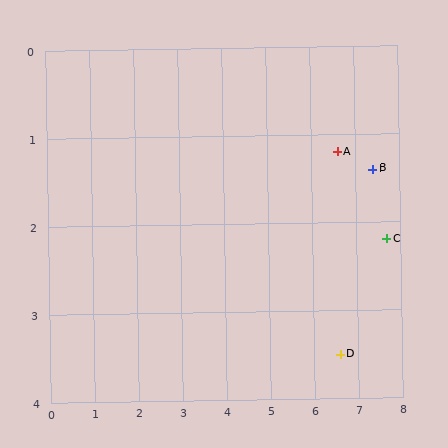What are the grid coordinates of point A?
Point A is at approximately (6.6, 1.2).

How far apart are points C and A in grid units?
Points C and A are about 1.5 grid units apart.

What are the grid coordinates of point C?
Point C is at approximately (7.7, 2.2).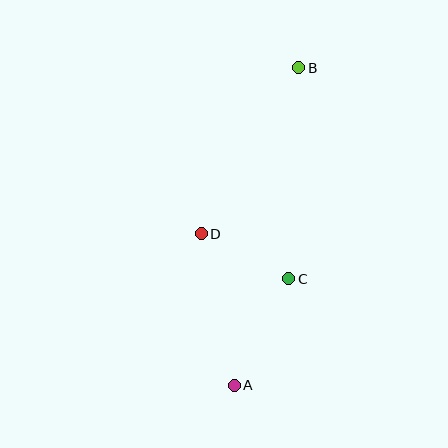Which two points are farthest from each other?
Points A and B are farthest from each other.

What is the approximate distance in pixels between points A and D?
The distance between A and D is approximately 155 pixels.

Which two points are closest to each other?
Points C and D are closest to each other.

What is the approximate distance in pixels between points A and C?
The distance between A and C is approximately 120 pixels.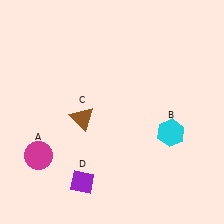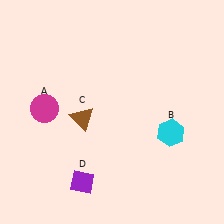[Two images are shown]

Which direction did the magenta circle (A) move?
The magenta circle (A) moved up.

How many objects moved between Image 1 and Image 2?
1 object moved between the two images.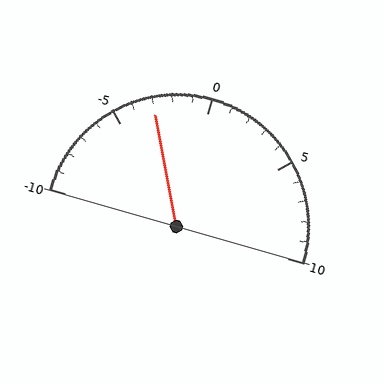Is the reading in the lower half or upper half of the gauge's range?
The reading is in the lower half of the range (-10 to 10).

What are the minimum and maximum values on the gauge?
The gauge ranges from -10 to 10.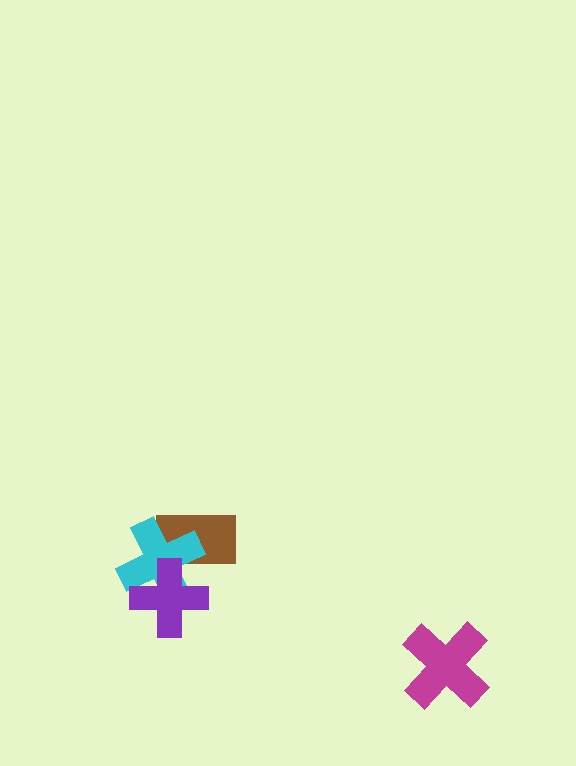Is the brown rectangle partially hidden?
Yes, it is partially covered by another shape.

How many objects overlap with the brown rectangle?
2 objects overlap with the brown rectangle.